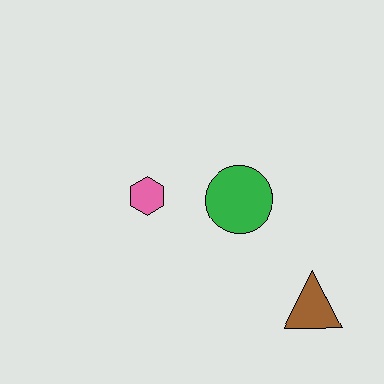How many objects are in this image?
There are 3 objects.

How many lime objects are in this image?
There are no lime objects.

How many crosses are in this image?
There are no crosses.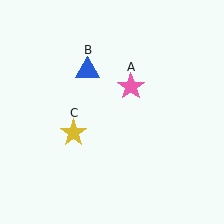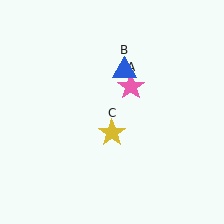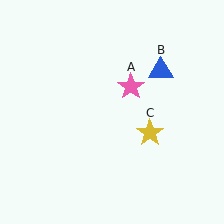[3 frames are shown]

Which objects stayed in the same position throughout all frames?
Pink star (object A) remained stationary.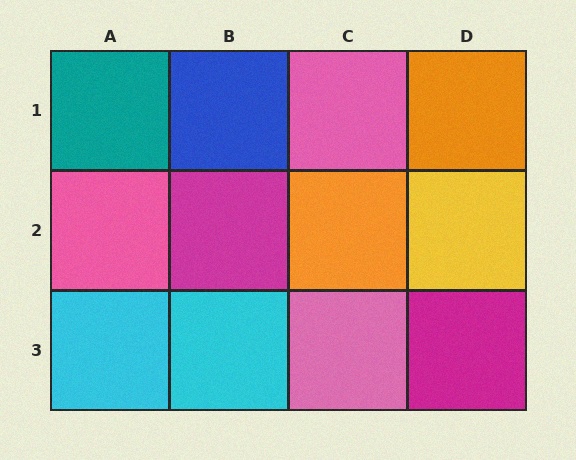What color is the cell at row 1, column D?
Orange.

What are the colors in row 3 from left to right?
Cyan, cyan, pink, magenta.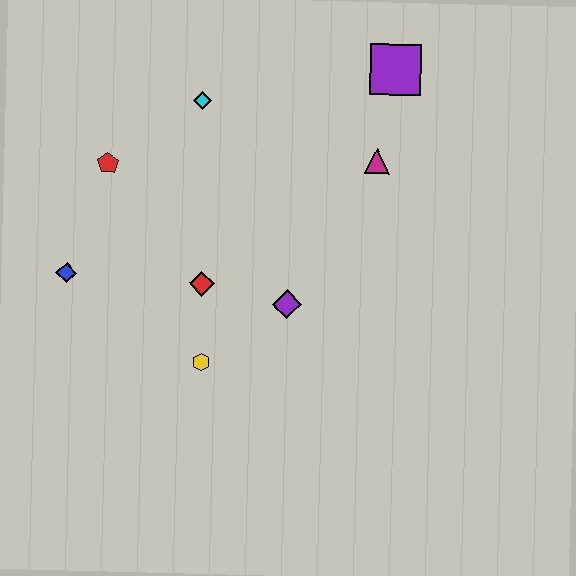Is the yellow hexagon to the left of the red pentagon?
No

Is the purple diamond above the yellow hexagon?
Yes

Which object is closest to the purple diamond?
The red diamond is closest to the purple diamond.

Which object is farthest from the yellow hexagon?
The purple square is farthest from the yellow hexagon.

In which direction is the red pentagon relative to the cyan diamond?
The red pentagon is to the left of the cyan diamond.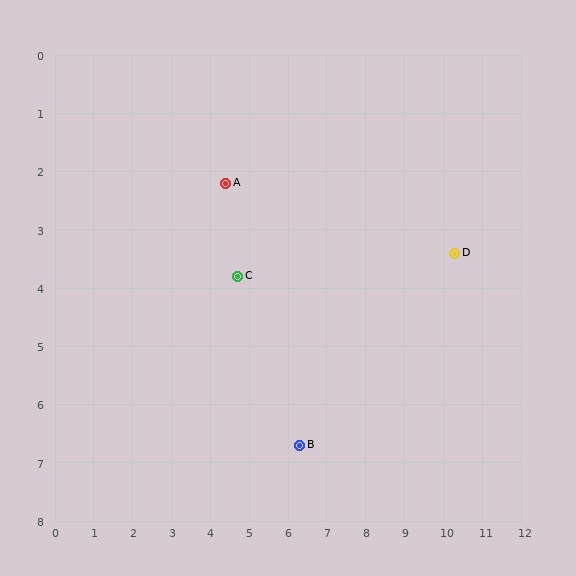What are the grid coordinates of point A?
Point A is at approximately (4.4, 2.2).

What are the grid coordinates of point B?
Point B is at approximately (6.3, 6.7).